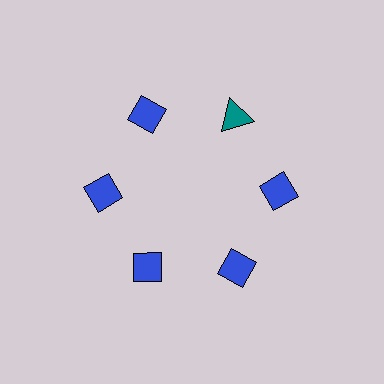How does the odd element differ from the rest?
It differs in both color (teal instead of blue) and shape (triangle instead of diamond).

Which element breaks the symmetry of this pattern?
The teal triangle at roughly the 1 o'clock position breaks the symmetry. All other shapes are blue diamonds.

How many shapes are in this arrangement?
There are 6 shapes arranged in a ring pattern.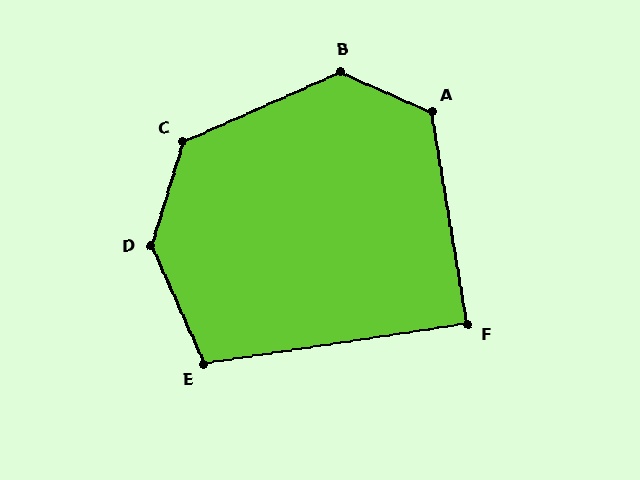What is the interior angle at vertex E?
Approximately 106 degrees (obtuse).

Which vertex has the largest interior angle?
D, at approximately 139 degrees.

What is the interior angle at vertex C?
Approximately 131 degrees (obtuse).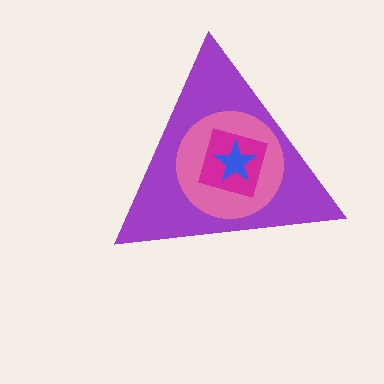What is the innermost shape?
The blue star.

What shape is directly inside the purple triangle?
The pink circle.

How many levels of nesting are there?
4.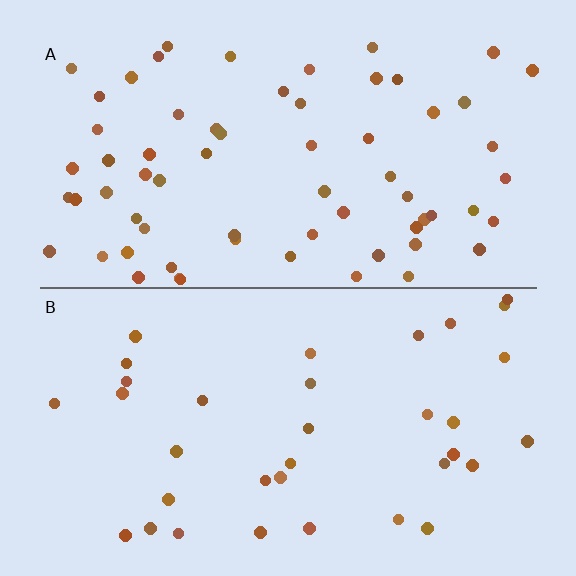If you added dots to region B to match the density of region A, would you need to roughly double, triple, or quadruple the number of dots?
Approximately double.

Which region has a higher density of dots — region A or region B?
A (the top).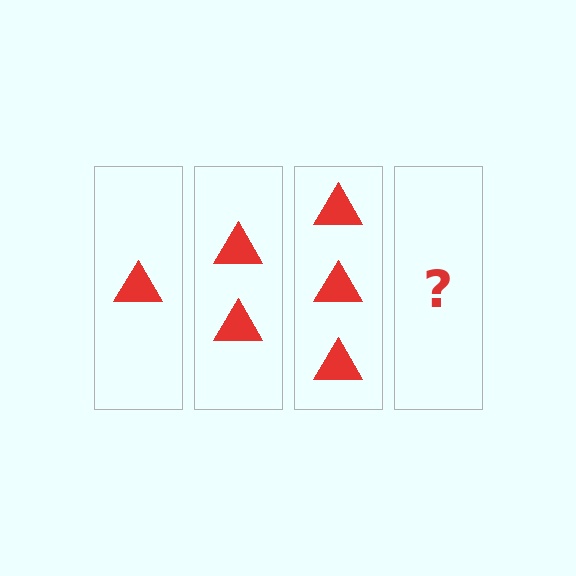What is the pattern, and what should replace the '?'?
The pattern is that each step adds one more triangle. The '?' should be 4 triangles.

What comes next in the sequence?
The next element should be 4 triangles.